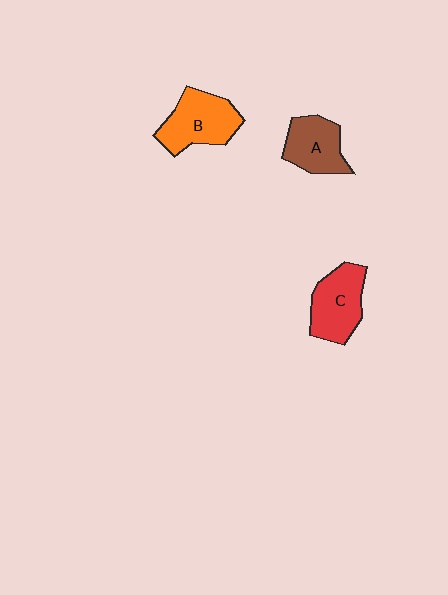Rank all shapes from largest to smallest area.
From largest to smallest: B (orange), C (red), A (brown).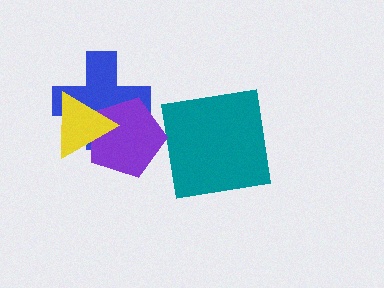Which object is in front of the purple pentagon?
The yellow triangle is in front of the purple pentagon.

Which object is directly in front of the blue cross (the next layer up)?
The purple pentagon is directly in front of the blue cross.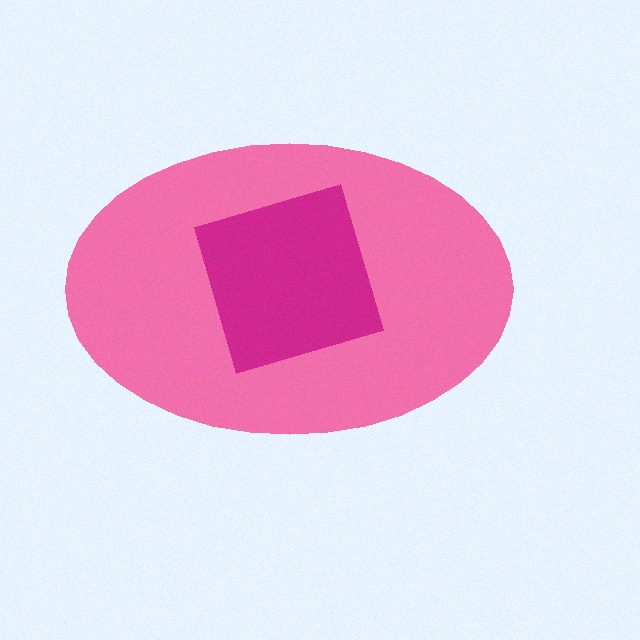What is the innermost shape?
The magenta diamond.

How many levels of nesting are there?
2.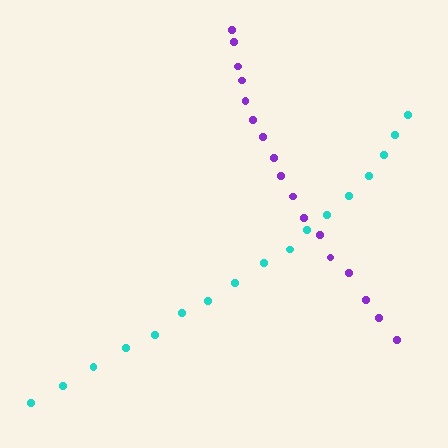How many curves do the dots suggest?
There are 2 distinct paths.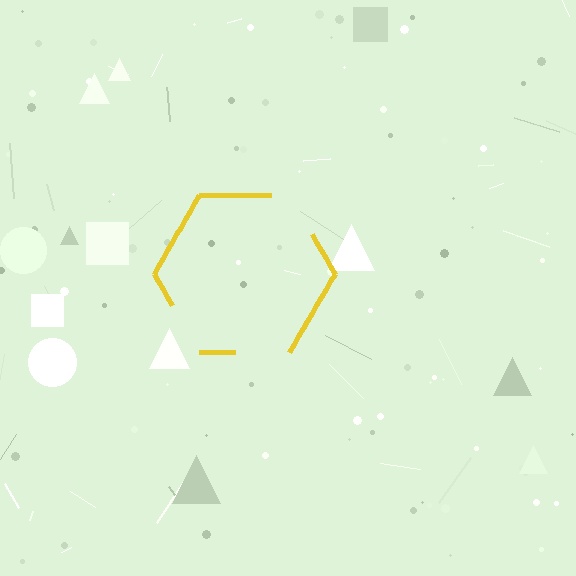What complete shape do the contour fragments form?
The contour fragments form a hexagon.